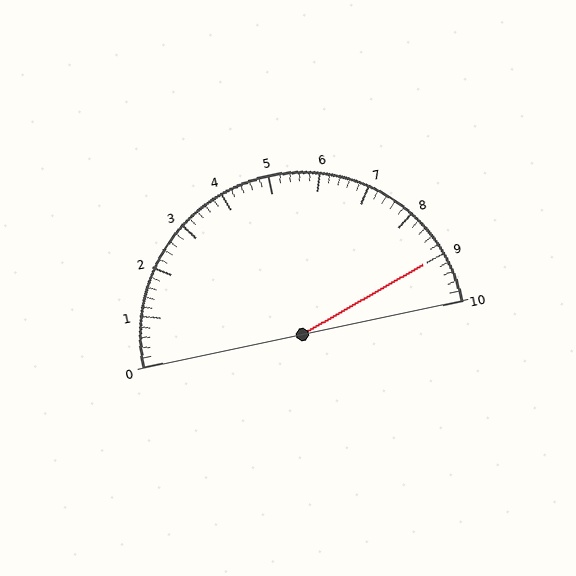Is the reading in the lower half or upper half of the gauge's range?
The reading is in the upper half of the range (0 to 10).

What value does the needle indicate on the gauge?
The needle indicates approximately 9.0.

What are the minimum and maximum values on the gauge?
The gauge ranges from 0 to 10.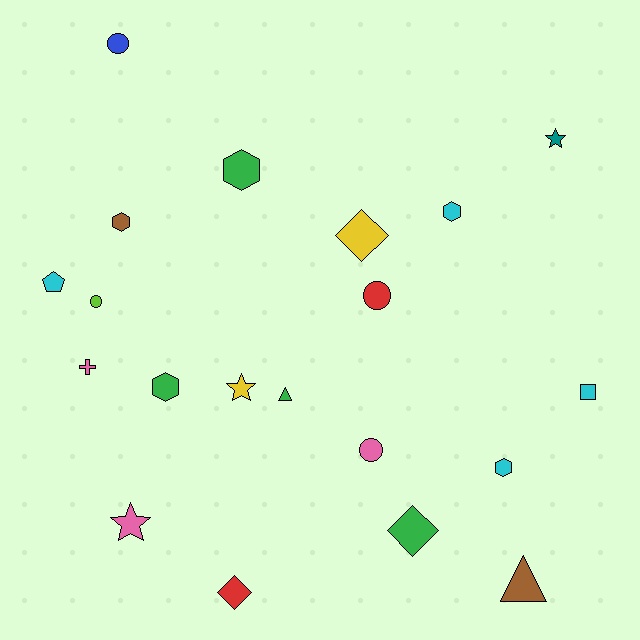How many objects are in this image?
There are 20 objects.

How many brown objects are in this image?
There are 2 brown objects.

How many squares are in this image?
There is 1 square.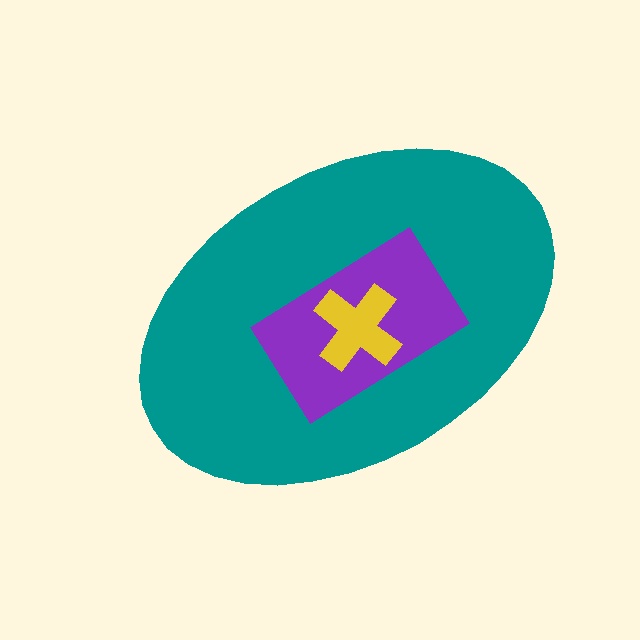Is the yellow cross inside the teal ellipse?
Yes.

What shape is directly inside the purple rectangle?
The yellow cross.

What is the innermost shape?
The yellow cross.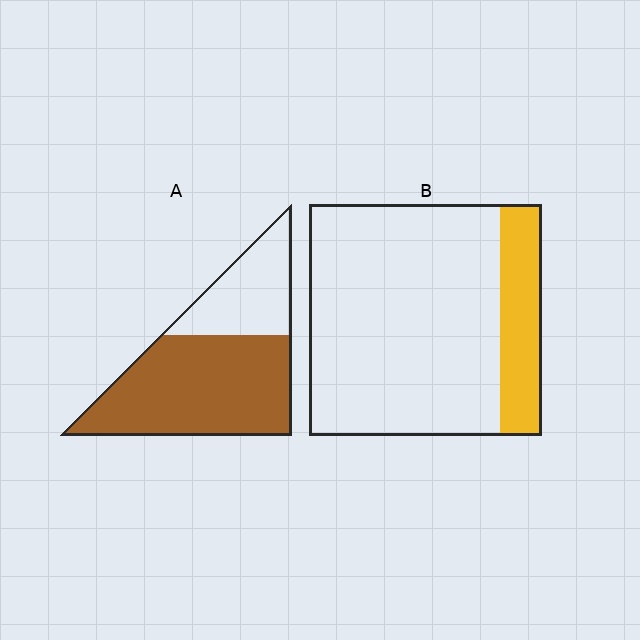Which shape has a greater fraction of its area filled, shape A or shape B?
Shape A.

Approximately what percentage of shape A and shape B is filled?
A is approximately 70% and B is approximately 20%.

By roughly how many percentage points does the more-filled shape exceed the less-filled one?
By roughly 50 percentage points (A over B).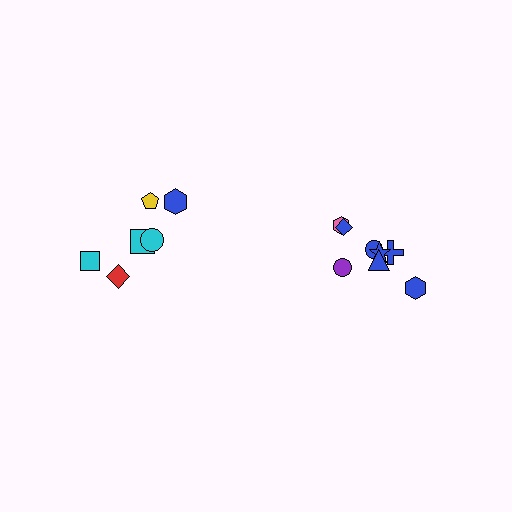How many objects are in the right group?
There are 8 objects.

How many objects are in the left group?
There are 6 objects.